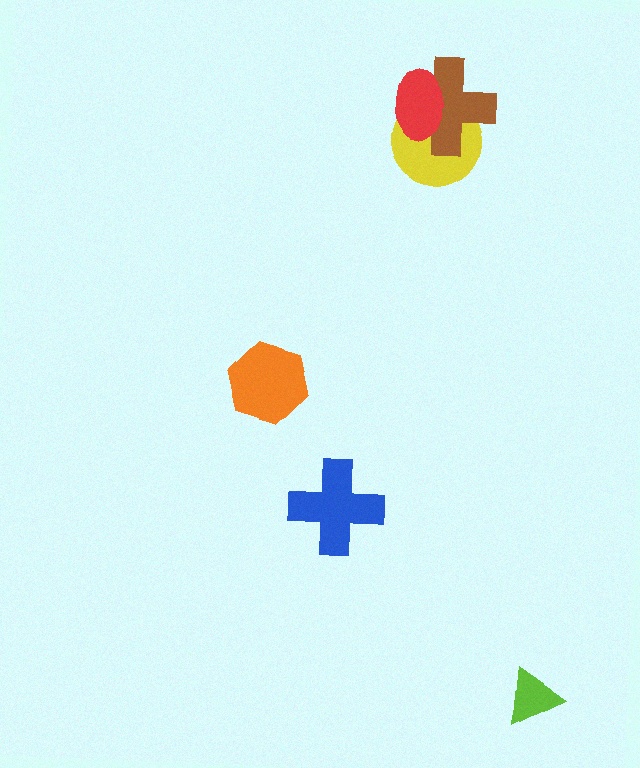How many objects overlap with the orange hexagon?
0 objects overlap with the orange hexagon.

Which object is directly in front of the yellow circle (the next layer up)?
The brown cross is directly in front of the yellow circle.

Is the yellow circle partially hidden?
Yes, it is partially covered by another shape.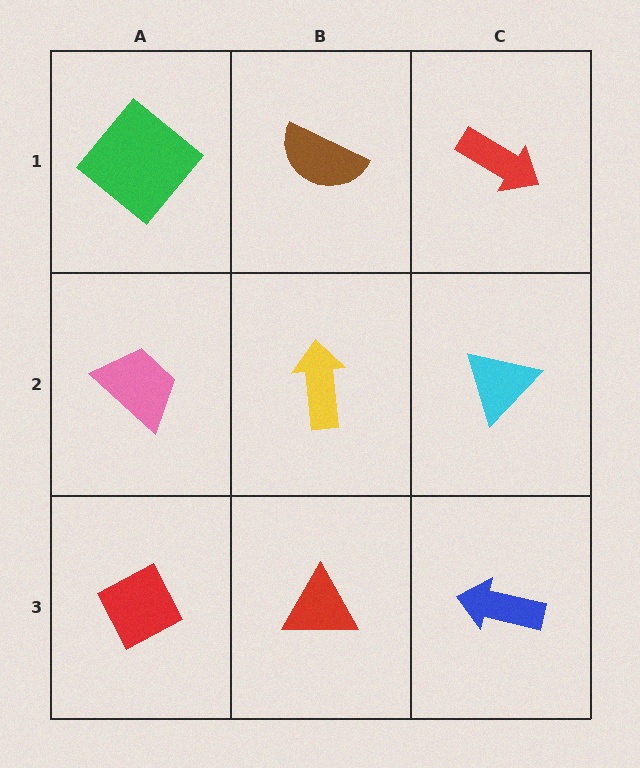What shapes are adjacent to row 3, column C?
A cyan triangle (row 2, column C), a red triangle (row 3, column B).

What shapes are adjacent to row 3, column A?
A pink trapezoid (row 2, column A), a red triangle (row 3, column B).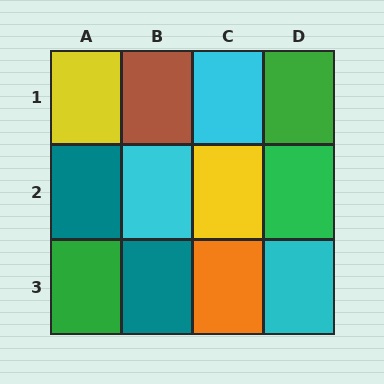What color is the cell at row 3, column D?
Cyan.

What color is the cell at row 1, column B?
Brown.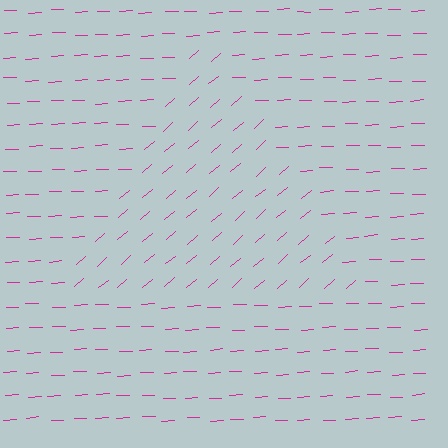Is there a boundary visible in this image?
Yes, there is a texture boundary formed by a change in line orientation.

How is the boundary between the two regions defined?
The boundary is defined purely by a change in line orientation (approximately 38 degrees difference). All lines are the same color and thickness.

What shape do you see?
I see a triangle.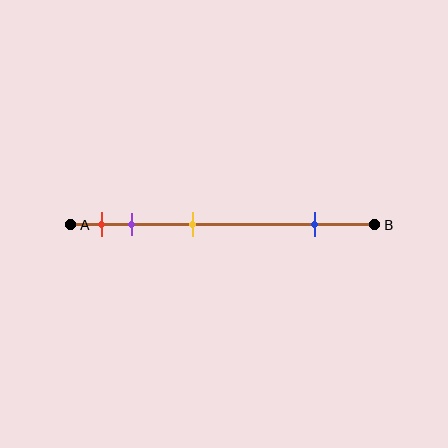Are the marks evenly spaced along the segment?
No, the marks are not evenly spaced.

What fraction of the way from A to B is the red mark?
The red mark is approximately 10% (0.1) of the way from A to B.